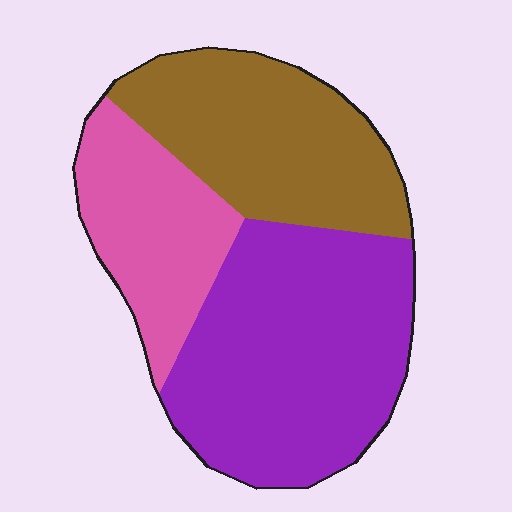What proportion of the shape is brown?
Brown covers about 30% of the shape.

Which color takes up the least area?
Pink, at roughly 25%.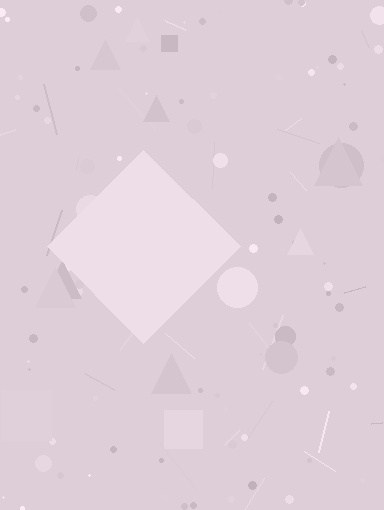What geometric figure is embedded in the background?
A diamond is embedded in the background.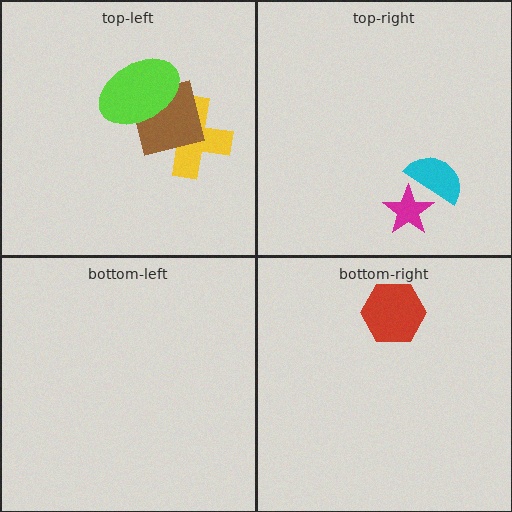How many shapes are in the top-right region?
2.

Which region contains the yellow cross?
The top-left region.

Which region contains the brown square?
The top-left region.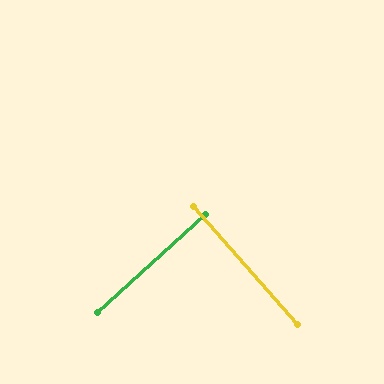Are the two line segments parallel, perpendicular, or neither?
Perpendicular — they meet at approximately 89°.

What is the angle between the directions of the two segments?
Approximately 89 degrees.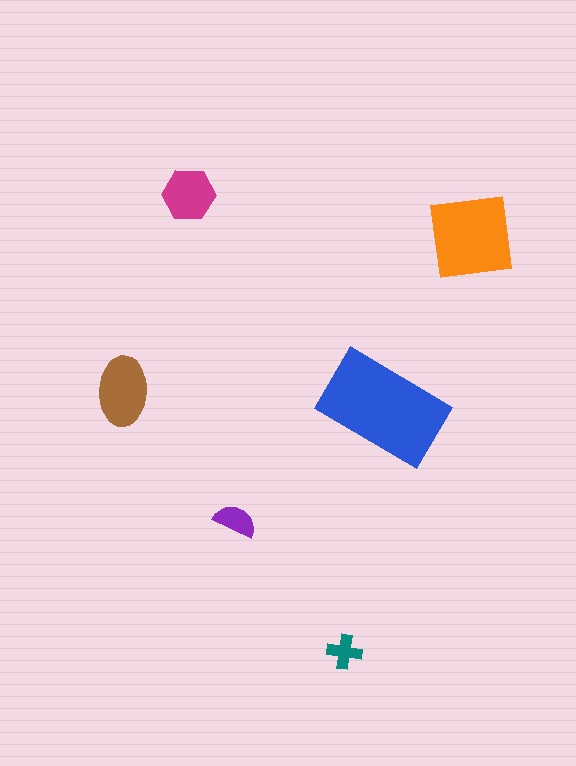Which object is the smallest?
The teal cross.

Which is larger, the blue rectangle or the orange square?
The blue rectangle.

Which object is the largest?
The blue rectangle.